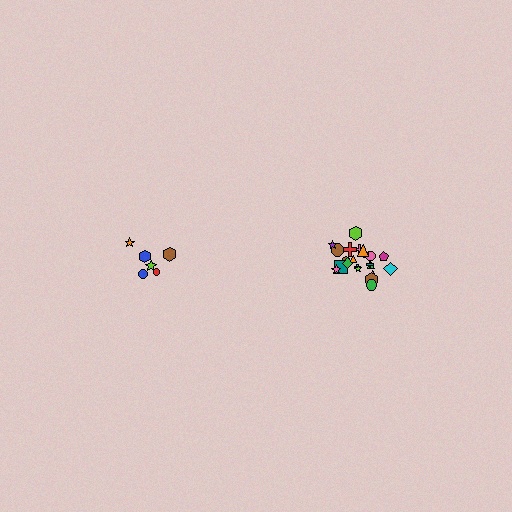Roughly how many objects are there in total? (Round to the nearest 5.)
Roughly 30 objects in total.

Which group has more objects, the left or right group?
The right group.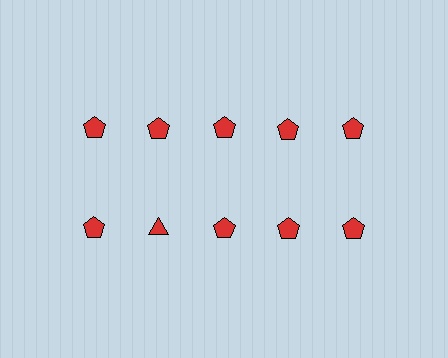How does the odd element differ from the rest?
It has a different shape: triangle instead of pentagon.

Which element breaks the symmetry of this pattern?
The red triangle in the second row, second from left column breaks the symmetry. All other shapes are red pentagons.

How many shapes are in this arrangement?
There are 10 shapes arranged in a grid pattern.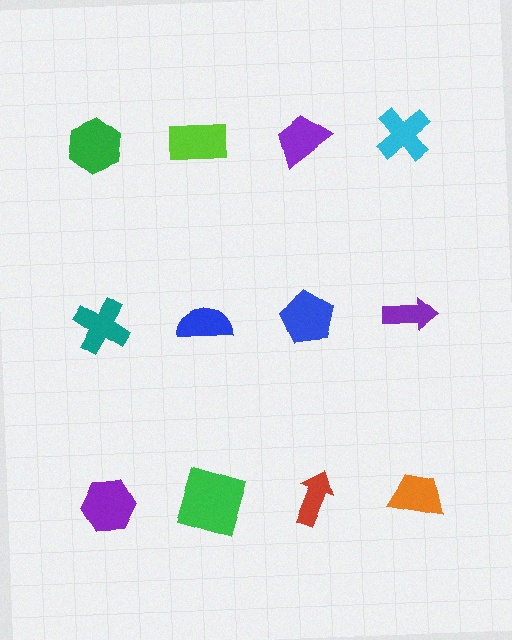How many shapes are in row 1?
4 shapes.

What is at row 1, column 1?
A green hexagon.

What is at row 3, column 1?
A purple hexagon.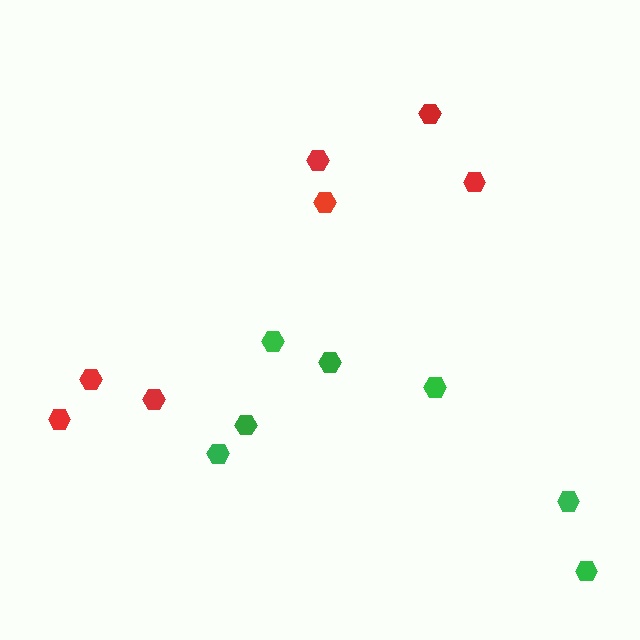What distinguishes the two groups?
There are 2 groups: one group of red hexagons (7) and one group of green hexagons (7).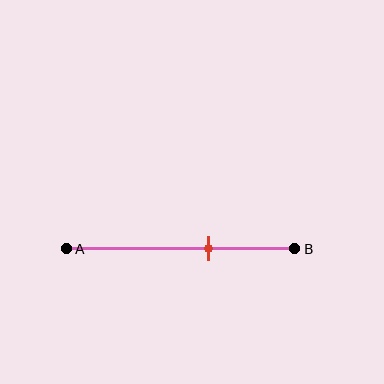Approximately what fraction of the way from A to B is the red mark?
The red mark is approximately 60% of the way from A to B.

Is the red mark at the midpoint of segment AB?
No, the mark is at about 60% from A, not at the 50% midpoint.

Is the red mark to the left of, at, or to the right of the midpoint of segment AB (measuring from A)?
The red mark is to the right of the midpoint of segment AB.